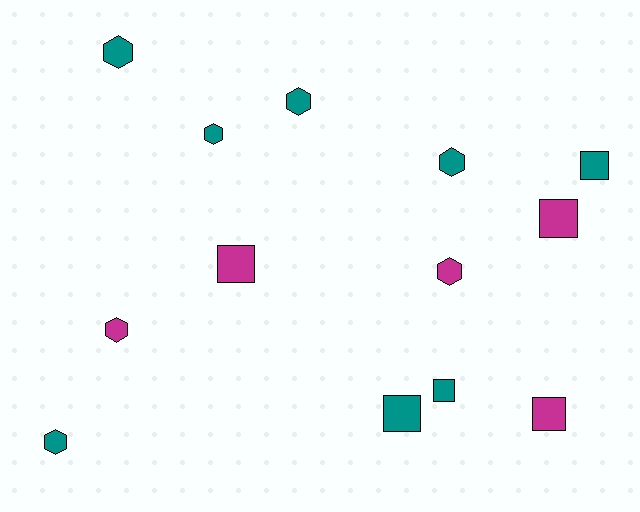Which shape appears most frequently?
Hexagon, with 7 objects.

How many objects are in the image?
There are 13 objects.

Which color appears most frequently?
Teal, with 8 objects.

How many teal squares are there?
There are 3 teal squares.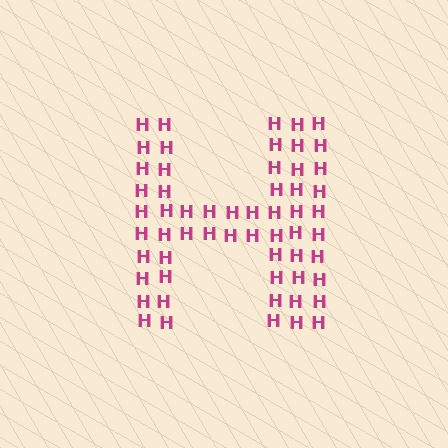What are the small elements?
The small elements are letter H's.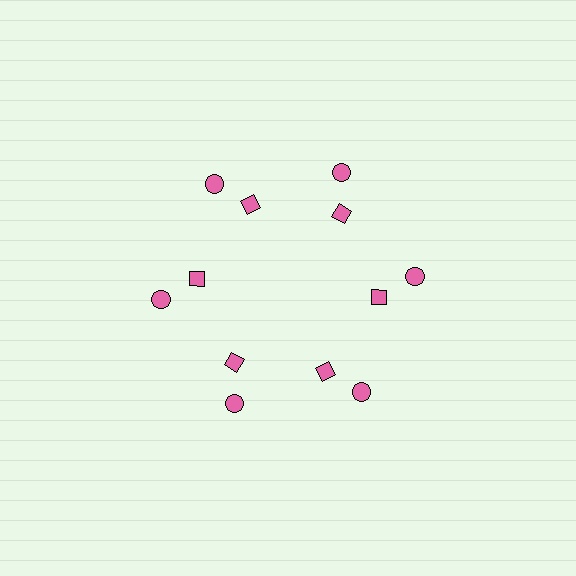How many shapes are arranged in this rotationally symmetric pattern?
There are 12 shapes, arranged in 6 groups of 2.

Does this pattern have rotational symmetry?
Yes, this pattern has 6-fold rotational symmetry. It looks the same after rotating 60 degrees around the center.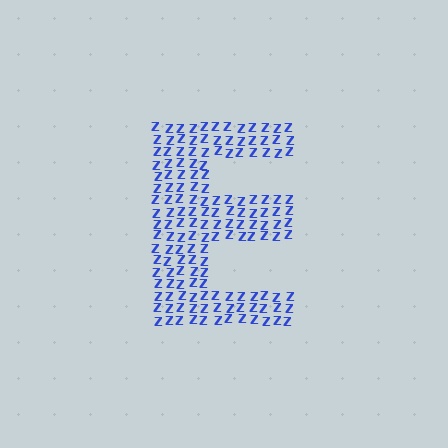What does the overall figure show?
The overall figure shows the letter E.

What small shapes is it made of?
It is made of small letter Z's.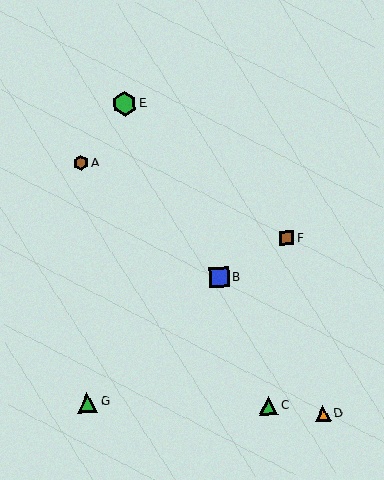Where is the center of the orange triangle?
The center of the orange triangle is at (323, 414).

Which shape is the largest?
The green hexagon (labeled E) is the largest.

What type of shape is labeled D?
Shape D is an orange triangle.